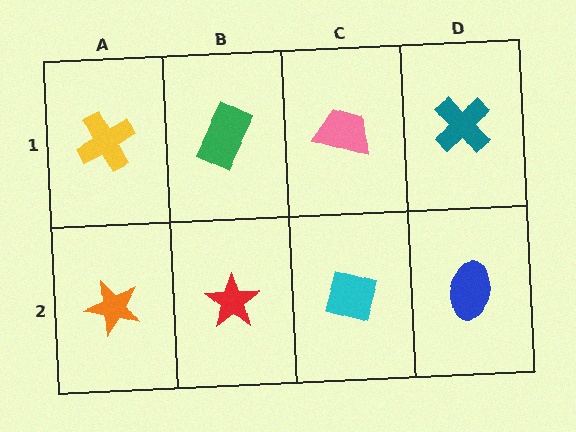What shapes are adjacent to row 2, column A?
A yellow cross (row 1, column A), a red star (row 2, column B).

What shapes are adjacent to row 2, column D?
A teal cross (row 1, column D), a cyan diamond (row 2, column C).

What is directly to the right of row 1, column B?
A pink trapezoid.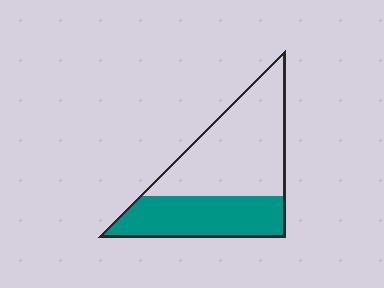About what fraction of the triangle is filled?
About two fifths (2/5).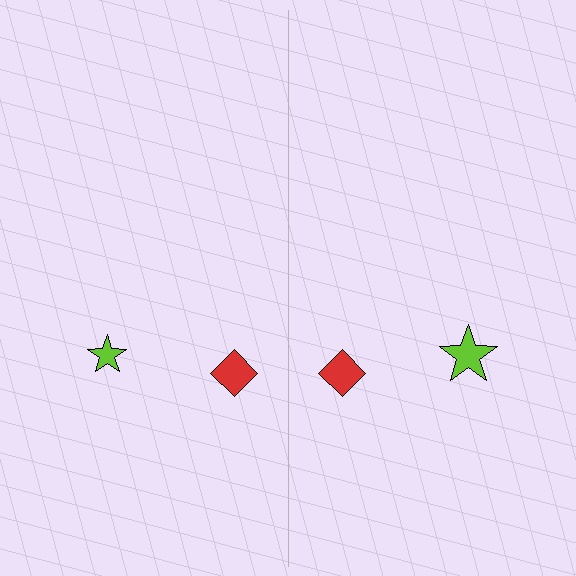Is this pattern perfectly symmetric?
No, the pattern is not perfectly symmetric. The lime star on the right side has a different size than its mirror counterpart.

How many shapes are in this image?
There are 4 shapes in this image.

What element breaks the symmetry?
The lime star on the right side has a different size than its mirror counterpart.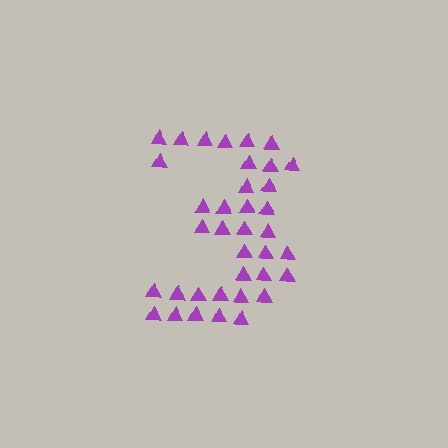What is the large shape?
The large shape is the digit 3.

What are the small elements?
The small elements are triangles.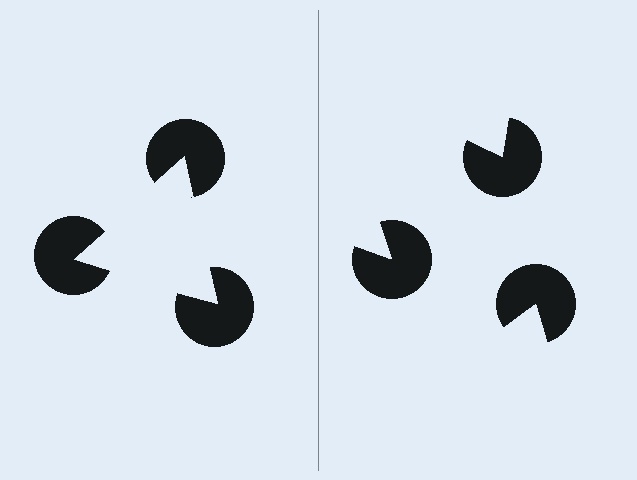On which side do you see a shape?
An illusory triangle appears on the left side. On the right side the wedge cuts are rotated, so no coherent shape forms.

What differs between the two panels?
The pac-man discs are positioned identically on both sides; only the wedge orientations differ. On the left they align to a triangle; on the right they are misaligned.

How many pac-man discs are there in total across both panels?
6 — 3 on each side.